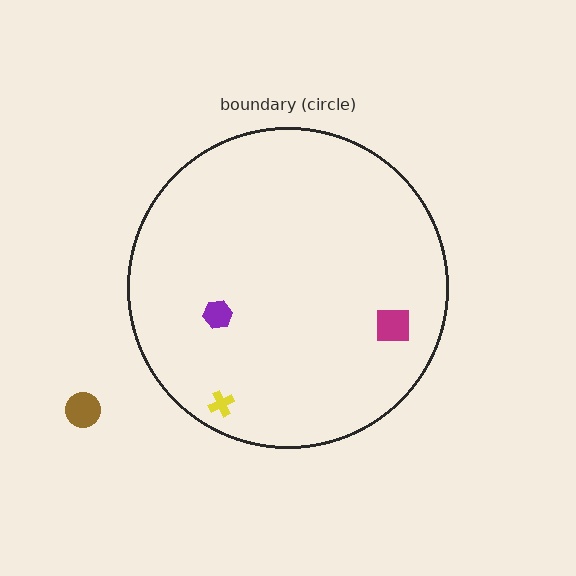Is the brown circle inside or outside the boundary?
Outside.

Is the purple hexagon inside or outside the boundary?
Inside.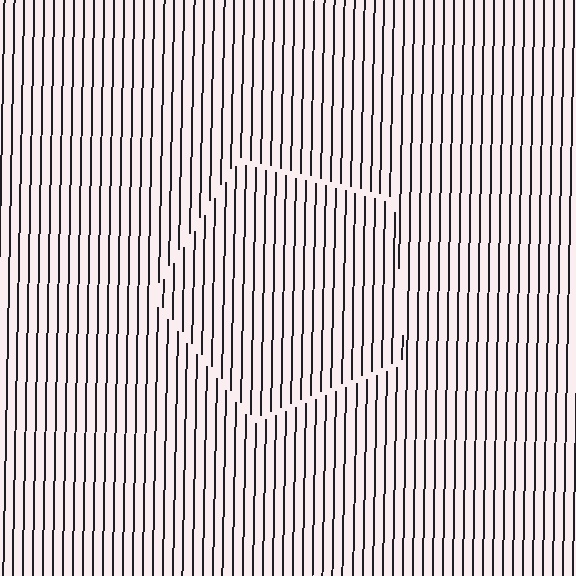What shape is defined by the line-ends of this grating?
An illusory pentagon. The interior of the shape contains the same grating, shifted by half a period — the contour is defined by the phase discontinuity where line-ends from the inner and outer gratings abut.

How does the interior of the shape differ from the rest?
The interior of the shape contains the same grating, shifted by half a period — the contour is defined by the phase discontinuity where line-ends from the inner and outer gratings abut.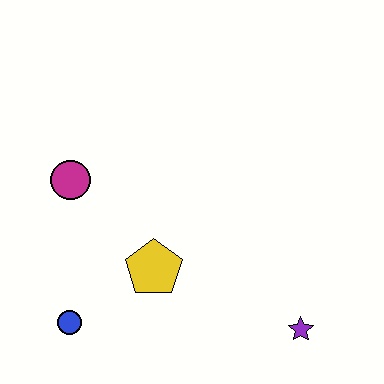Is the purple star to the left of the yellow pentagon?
No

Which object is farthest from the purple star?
The magenta circle is farthest from the purple star.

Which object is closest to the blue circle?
The yellow pentagon is closest to the blue circle.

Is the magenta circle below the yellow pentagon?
No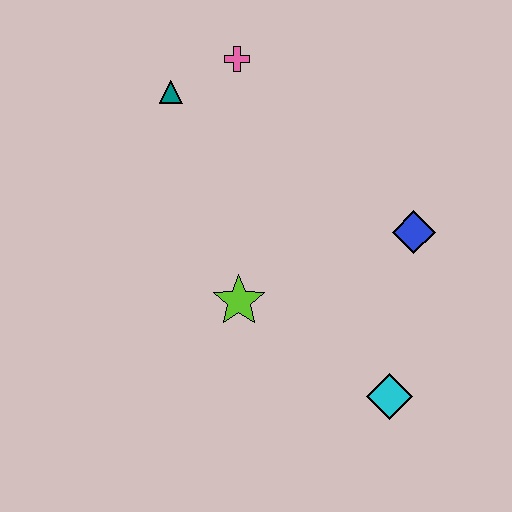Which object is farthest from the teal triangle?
The cyan diamond is farthest from the teal triangle.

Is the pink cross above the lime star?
Yes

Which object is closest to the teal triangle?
The pink cross is closest to the teal triangle.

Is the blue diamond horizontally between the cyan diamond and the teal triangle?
No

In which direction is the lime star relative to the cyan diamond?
The lime star is to the left of the cyan diamond.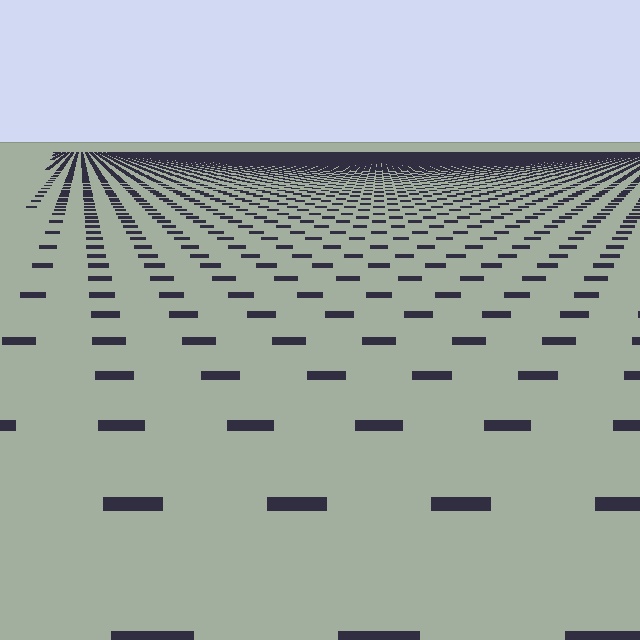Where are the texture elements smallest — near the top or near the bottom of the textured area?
Near the top.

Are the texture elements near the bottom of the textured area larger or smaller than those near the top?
Larger. Near the bottom, elements are closer to the viewer and appear at a bigger on-screen size.